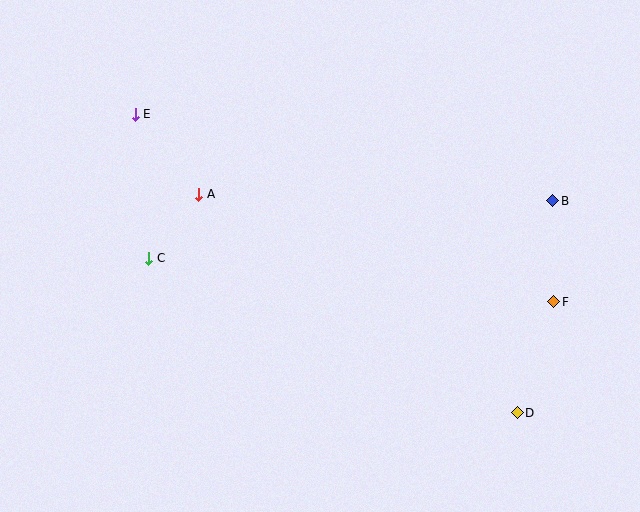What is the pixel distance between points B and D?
The distance between B and D is 215 pixels.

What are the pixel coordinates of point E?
Point E is at (135, 114).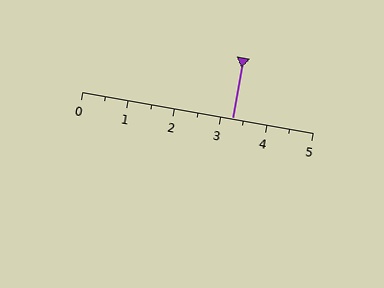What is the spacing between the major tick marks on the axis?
The major ticks are spaced 1 apart.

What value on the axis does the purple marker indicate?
The marker indicates approximately 3.2.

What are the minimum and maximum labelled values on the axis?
The axis runs from 0 to 5.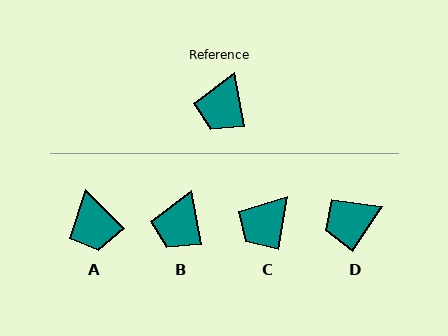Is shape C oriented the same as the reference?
No, it is off by about 20 degrees.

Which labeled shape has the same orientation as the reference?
B.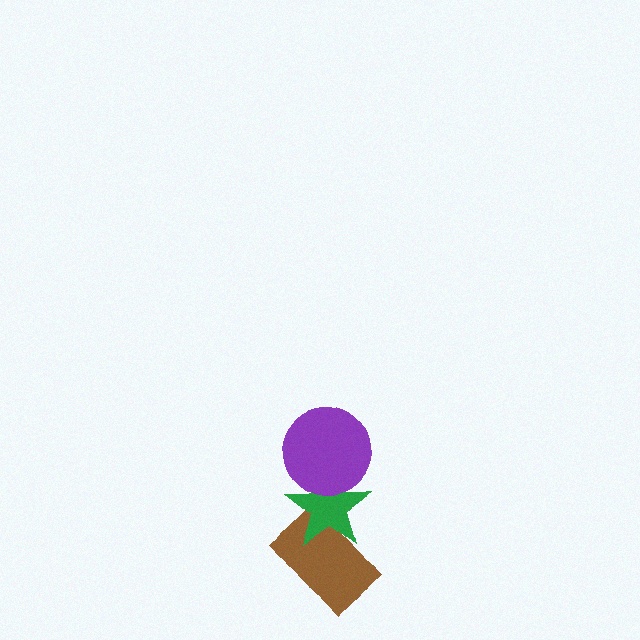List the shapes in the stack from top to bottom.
From top to bottom: the purple circle, the green star, the brown rectangle.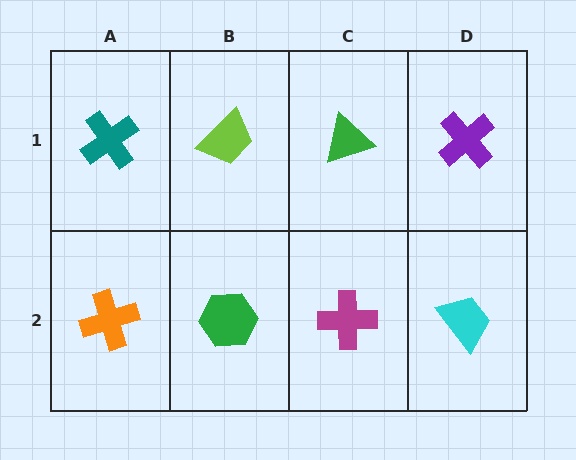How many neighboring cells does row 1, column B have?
3.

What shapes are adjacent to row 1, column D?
A cyan trapezoid (row 2, column D), a green triangle (row 1, column C).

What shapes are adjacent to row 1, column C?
A magenta cross (row 2, column C), a lime trapezoid (row 1, column B), a purple cross (row 1, column D).